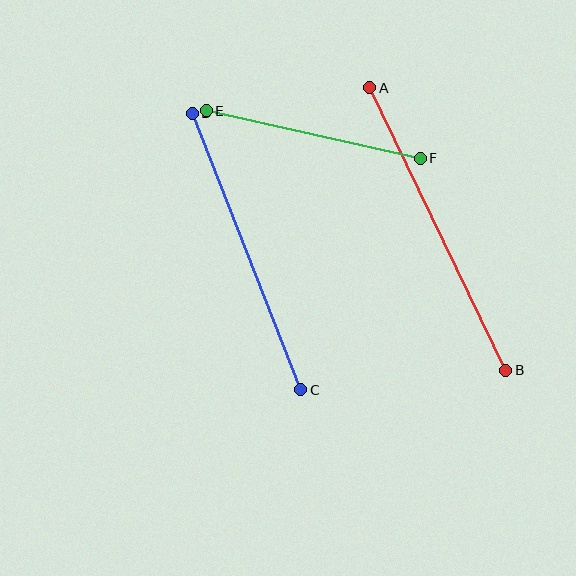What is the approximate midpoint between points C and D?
The midpoint is at approximately (247, 251) pixels.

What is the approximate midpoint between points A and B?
The midpoint is at approximately (438, 229) pixels.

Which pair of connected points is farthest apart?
Points A and B are farthest apart.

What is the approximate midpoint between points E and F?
The midpoint is at approximately (313, 135) pixels.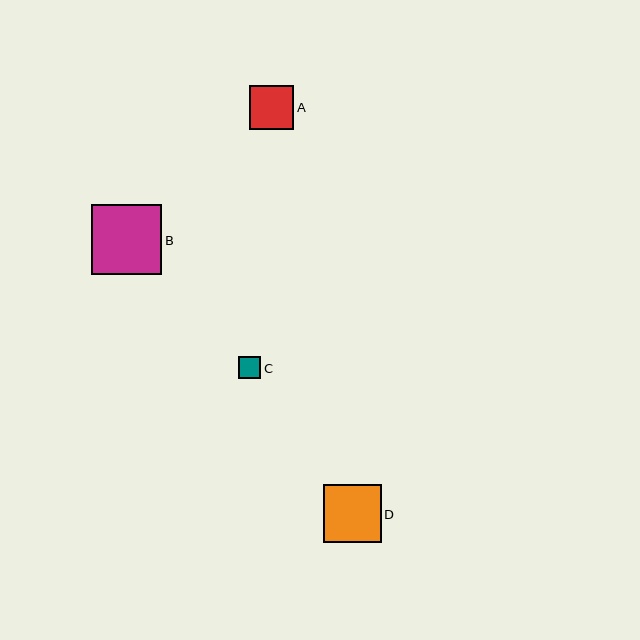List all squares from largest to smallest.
From largest to smallest: B, D, A, C.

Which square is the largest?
Square B is the largest with a size of approximately 70 pixels.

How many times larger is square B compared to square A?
Square B is approximately 1.6 times the size of square A.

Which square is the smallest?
Square C is the smallest with a size of approximately 22 pixels.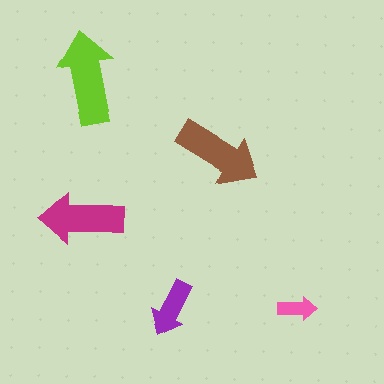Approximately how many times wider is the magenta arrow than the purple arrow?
About 1.5 times wider.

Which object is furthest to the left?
The magenta arrow is leftmost.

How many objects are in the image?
There are 5 objects in the image.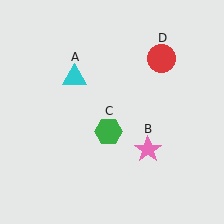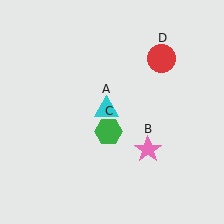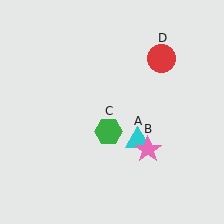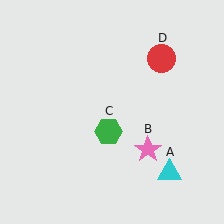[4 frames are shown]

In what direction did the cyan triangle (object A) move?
The cyan triangle (object A) moved down and to the right.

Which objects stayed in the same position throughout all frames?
Pink star (object B) and green hexagon (object C) and red circle (object D) remained stationary.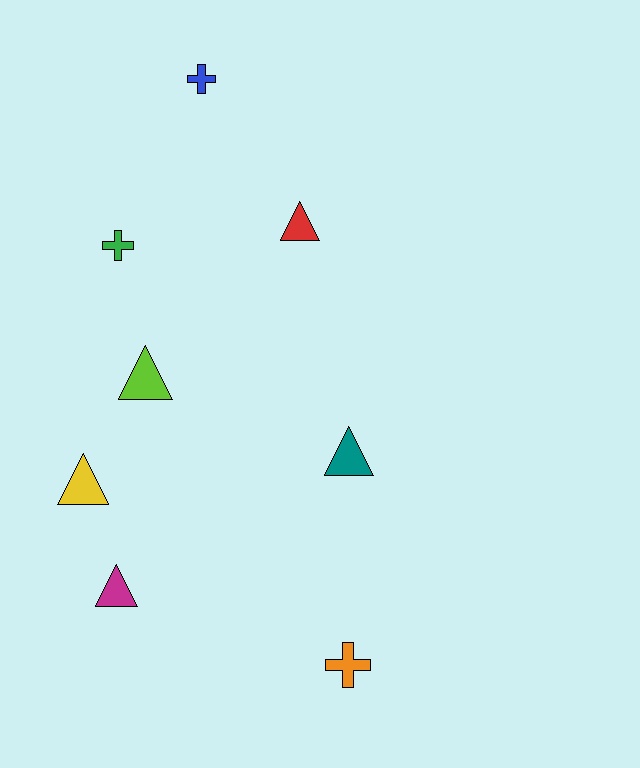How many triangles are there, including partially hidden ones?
There are 5 triangles.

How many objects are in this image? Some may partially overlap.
There are 8 objects.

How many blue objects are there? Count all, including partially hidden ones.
There is 1 blue object.